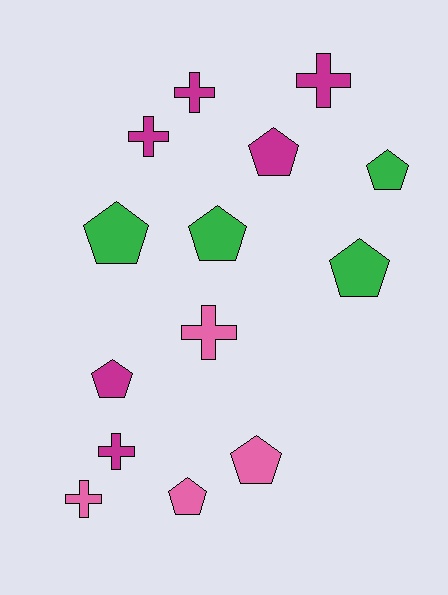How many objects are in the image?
There are 14 objects.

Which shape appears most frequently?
Pentagon, with 8 objects.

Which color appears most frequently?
Magenta, with 6 objects.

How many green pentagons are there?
There are 4 green pentagons.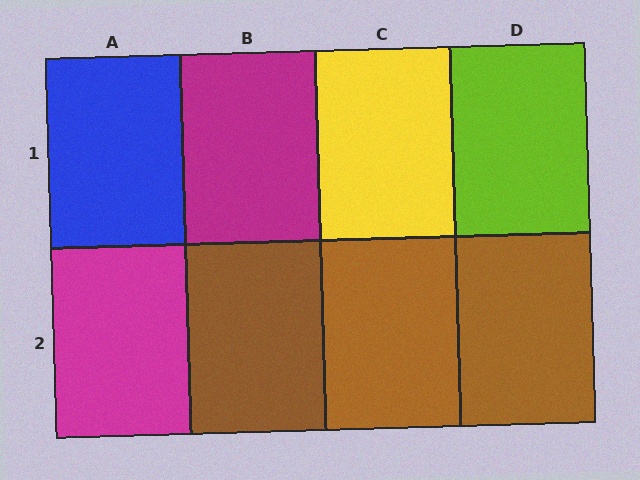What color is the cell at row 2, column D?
Brown.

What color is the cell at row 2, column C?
Brown.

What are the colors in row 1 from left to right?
Blue, magenta, yellow, lime.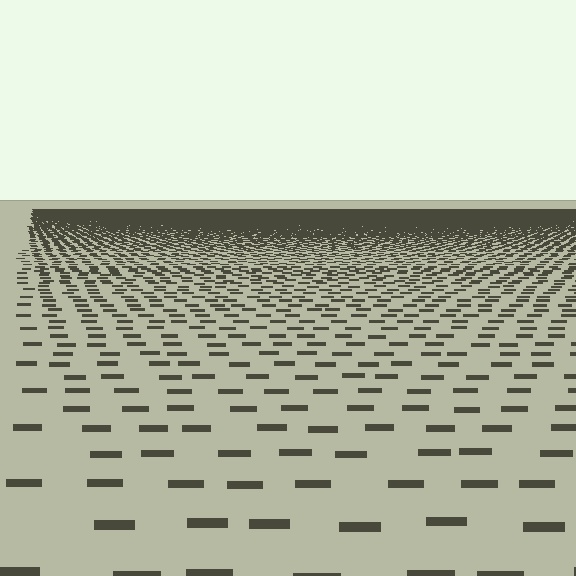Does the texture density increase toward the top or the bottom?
Density increases toward the top.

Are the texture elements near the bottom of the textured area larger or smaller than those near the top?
Larger. Near the bottom, elements are closer to the viewer and appear at a bigger on-screen size.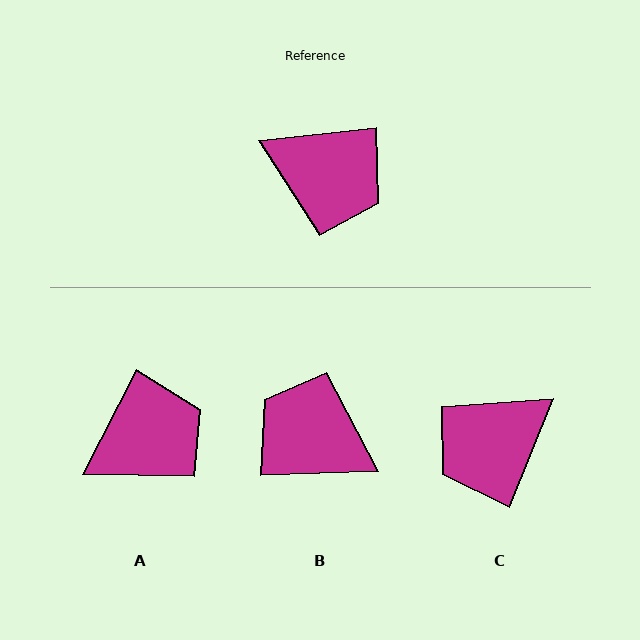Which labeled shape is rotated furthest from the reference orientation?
B, about 175 degrees away.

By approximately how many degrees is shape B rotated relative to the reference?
Approximately 175 degrees counter-clockwise.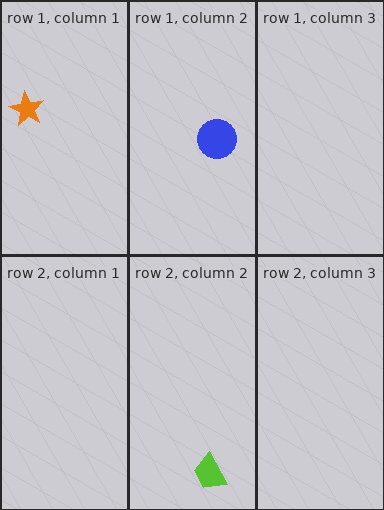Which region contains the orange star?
The row 1, column 1 region.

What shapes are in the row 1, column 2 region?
The blue circle.